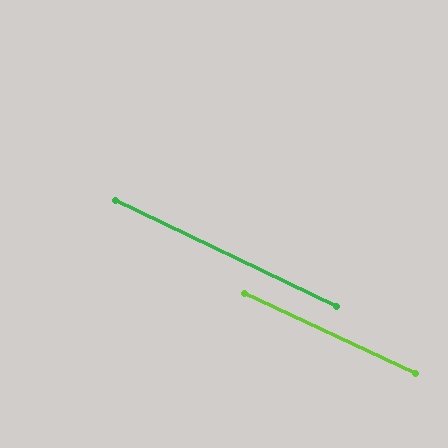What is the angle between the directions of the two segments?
Approximately 0 degrees.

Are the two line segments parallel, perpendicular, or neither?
Parallel — their directions differ by only 0.3°.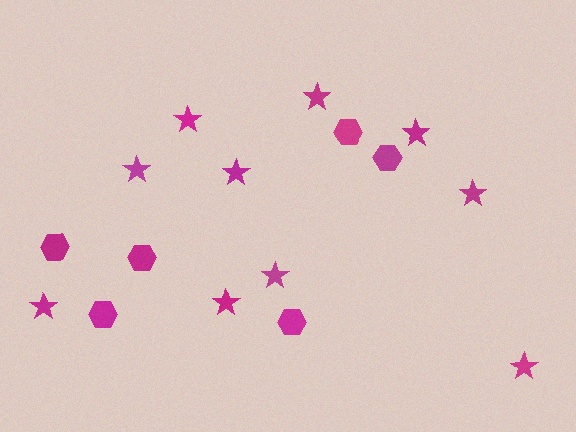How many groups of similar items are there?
There are 2 groups: one group of hexagons (6) and one group of stars (10).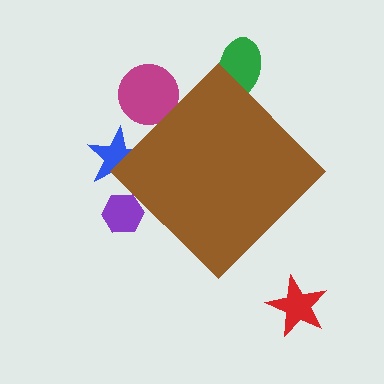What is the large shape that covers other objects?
A brown diamond.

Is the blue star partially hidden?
Yes, the blue star is partially hidden behind the brown diamond.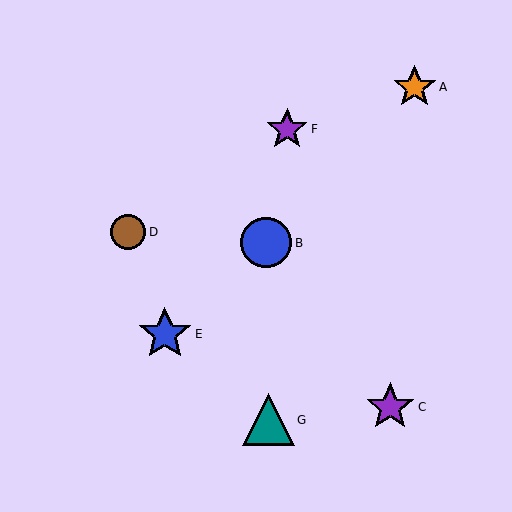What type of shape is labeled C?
Shape C is a purple star.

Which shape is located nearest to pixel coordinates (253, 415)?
The teal triangle (labeled G) at (268, 420) is nearest to that location.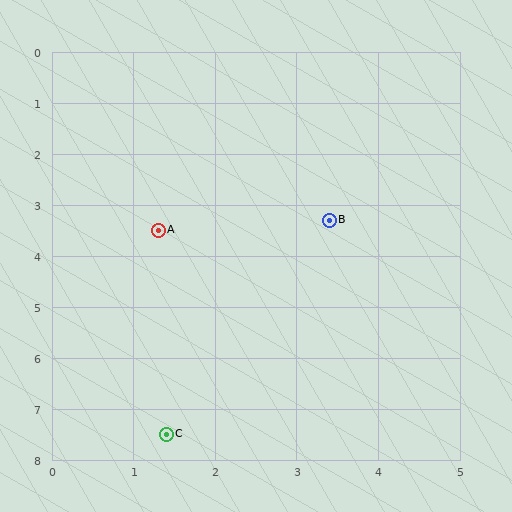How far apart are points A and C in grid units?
Points A and C are about 4.0 grid units apart.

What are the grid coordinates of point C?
Point C is at approximately (1.4, 7.5).